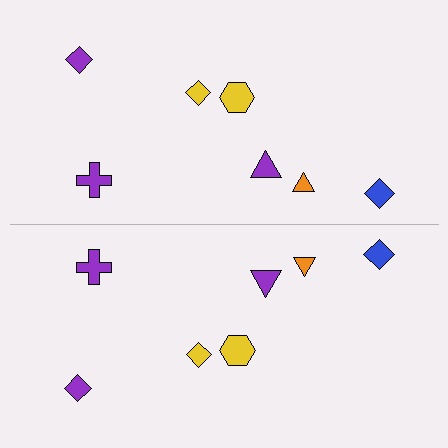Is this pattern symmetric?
Yes, this pattern has bilateral (reflection) symmetry.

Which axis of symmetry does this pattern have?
The pattern has a horizontal axis of symmetry running through the center of the image.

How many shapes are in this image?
There are 14 shapes in this image.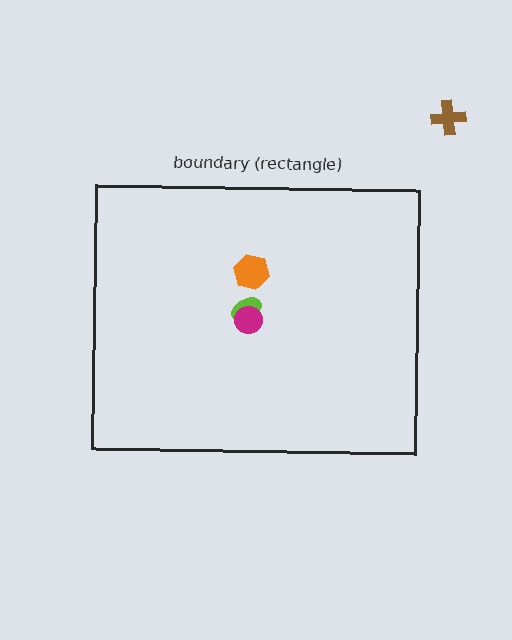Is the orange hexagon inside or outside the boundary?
Inside.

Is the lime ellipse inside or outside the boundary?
Inside.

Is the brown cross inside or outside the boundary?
Outside.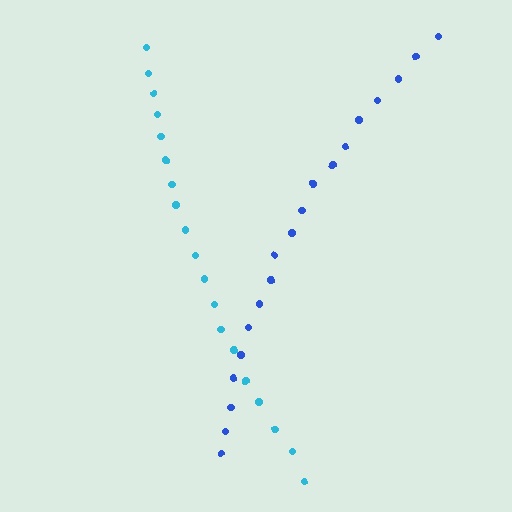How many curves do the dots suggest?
There are 2 distinct paths.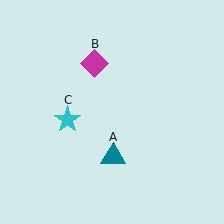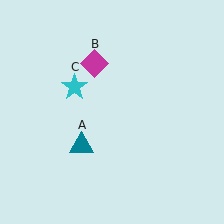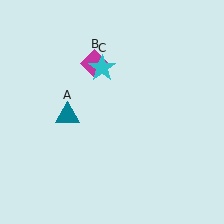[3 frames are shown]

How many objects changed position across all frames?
2 objects changed position: teal triangle (object A), cyan star (object C).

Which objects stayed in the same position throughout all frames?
Magenta diamond (object B) remained stationary.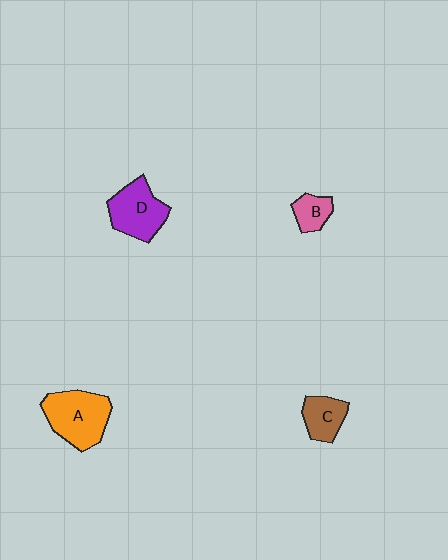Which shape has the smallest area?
Shape B (pink).